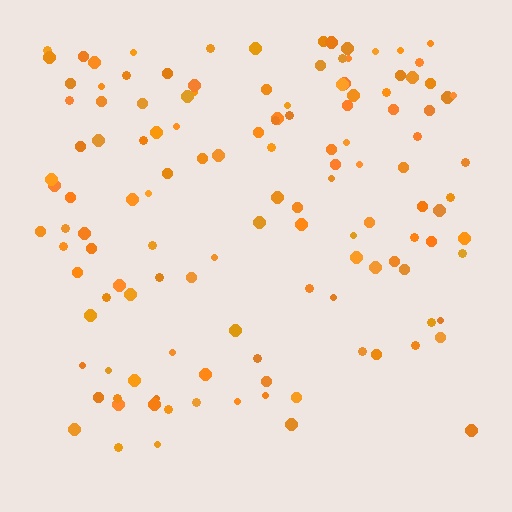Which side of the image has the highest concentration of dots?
The top.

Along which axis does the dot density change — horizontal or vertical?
Vertical.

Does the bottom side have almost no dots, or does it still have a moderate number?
Still a moderate number, just noticeably fewer than the top.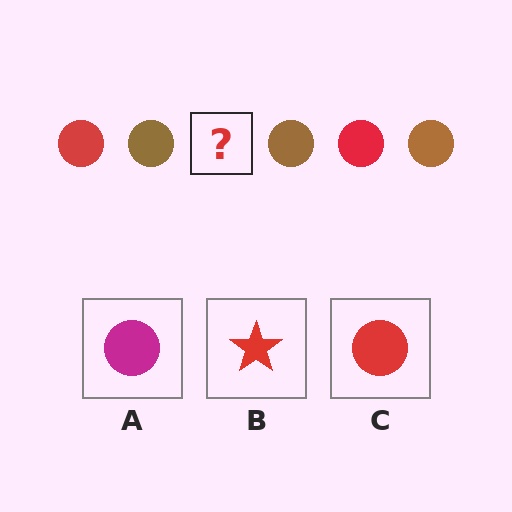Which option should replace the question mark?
Option C.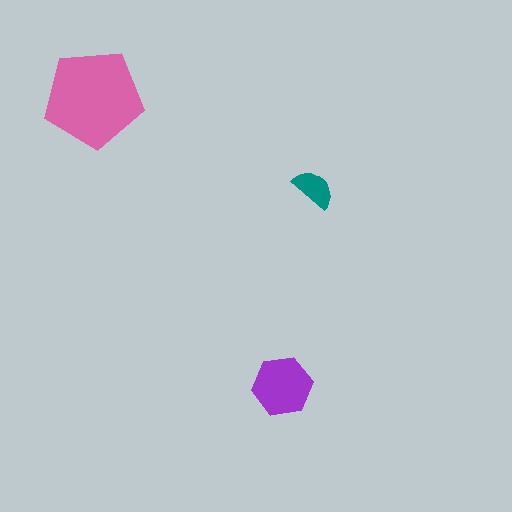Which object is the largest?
The pink pentagon.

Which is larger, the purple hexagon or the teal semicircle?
The purple hexagon.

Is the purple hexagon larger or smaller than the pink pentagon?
Smaller.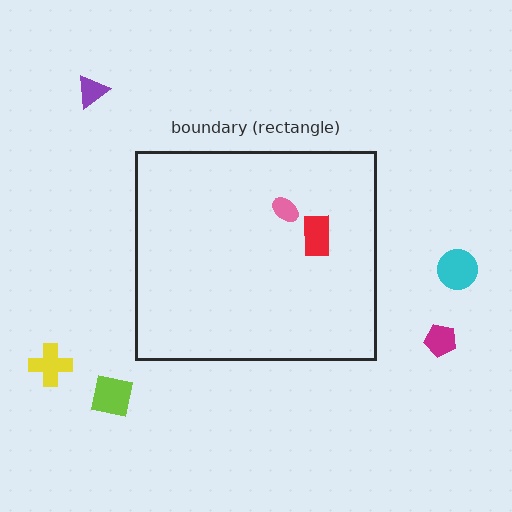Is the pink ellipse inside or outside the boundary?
Inside.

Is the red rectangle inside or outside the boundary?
Inside.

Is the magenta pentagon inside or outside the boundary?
Outside.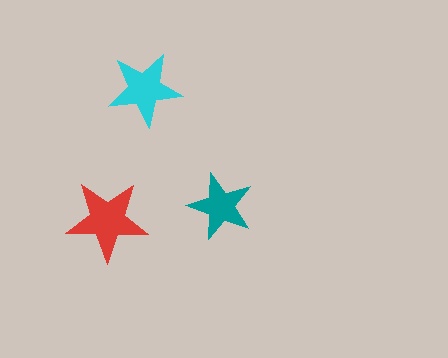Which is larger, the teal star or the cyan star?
The cyan one.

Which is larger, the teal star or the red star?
The red one.